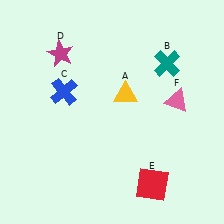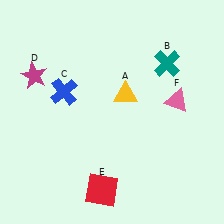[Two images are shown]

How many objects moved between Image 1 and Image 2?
2 objects moved between the two images.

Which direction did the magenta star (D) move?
The magenta star (D) moved left.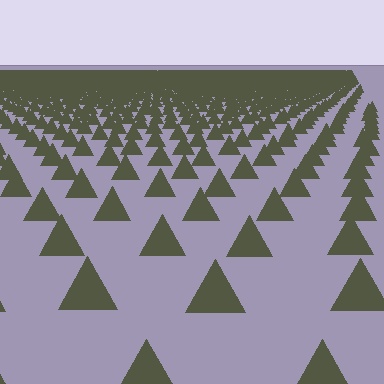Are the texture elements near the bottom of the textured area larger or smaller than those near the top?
Larger. Near the bottom, elements are closer to the viewer and appear at a bigger on-screen size.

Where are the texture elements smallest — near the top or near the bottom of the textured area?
Near the top.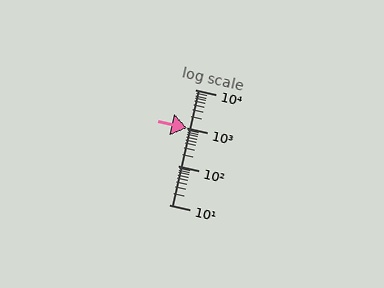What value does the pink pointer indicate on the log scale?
The pointer indicates approximately 1000.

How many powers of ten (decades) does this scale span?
The scale spans 3 decades, from 10 to 10000.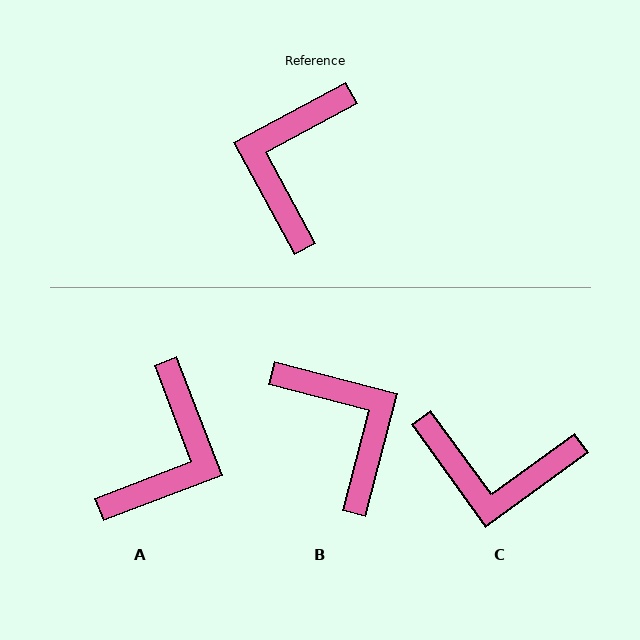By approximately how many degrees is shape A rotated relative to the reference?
Approximately 173 degrees counter-clockwise.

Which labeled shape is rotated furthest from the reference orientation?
A, about 173 degrees away.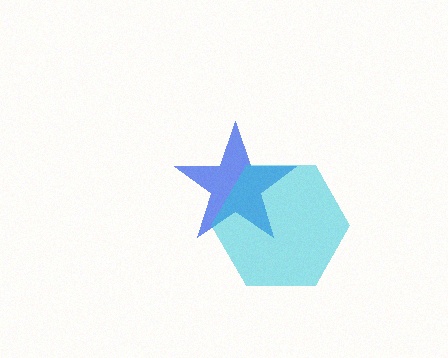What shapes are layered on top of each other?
The layered shapes are: a blue star, a cyan hexagon.